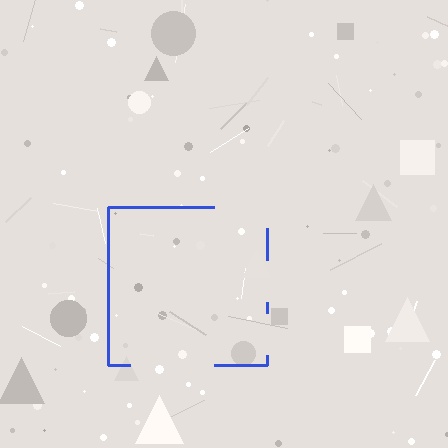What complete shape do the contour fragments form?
The contour fragments form a square.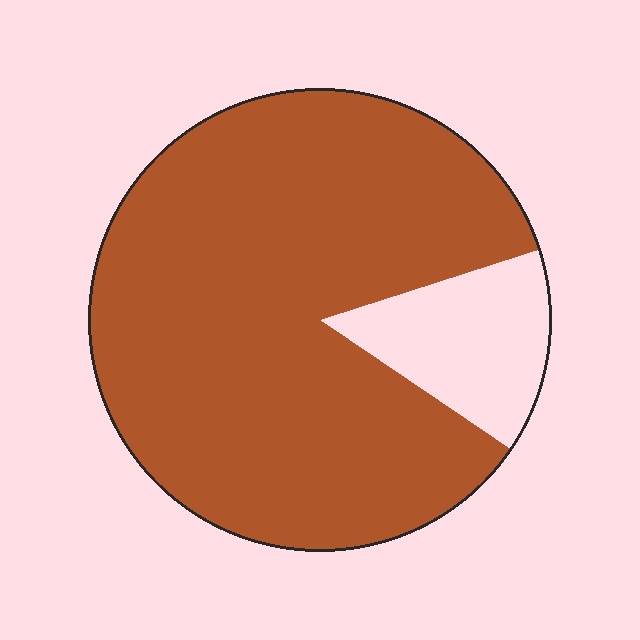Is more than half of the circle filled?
Yes.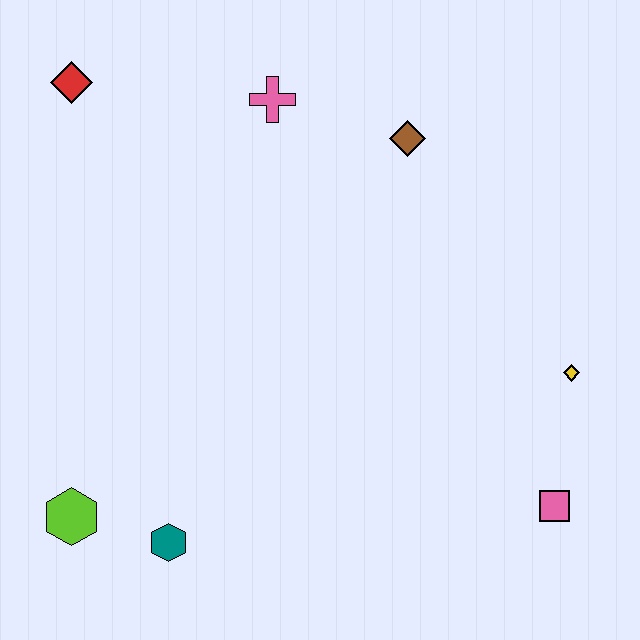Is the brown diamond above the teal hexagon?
Yes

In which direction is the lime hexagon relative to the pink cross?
The lime hexagon is below the pink cross.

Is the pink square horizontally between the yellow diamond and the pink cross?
Yes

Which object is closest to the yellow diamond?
The pink square is closest to the yellow diamond.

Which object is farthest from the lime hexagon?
The yellow diamond is farthest from the lime hexagon.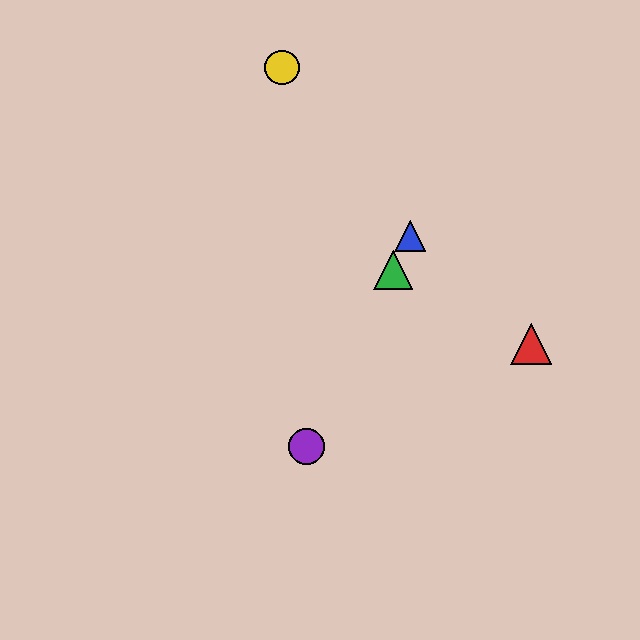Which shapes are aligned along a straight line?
The blue triangle, the green triangle, the purple circle are aligned along a straight line.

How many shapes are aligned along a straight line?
3 shapes (the blue triangle, the green triangle, the purple circle) are aligned along a straight line.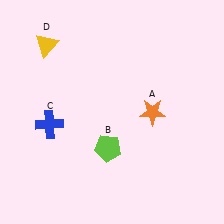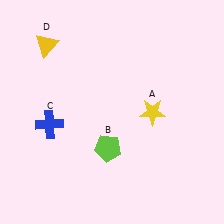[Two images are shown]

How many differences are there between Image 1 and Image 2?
There is 1 difference between the two images.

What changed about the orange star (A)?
In Image 1, A is orange. In Image 2, it changed to yellow.